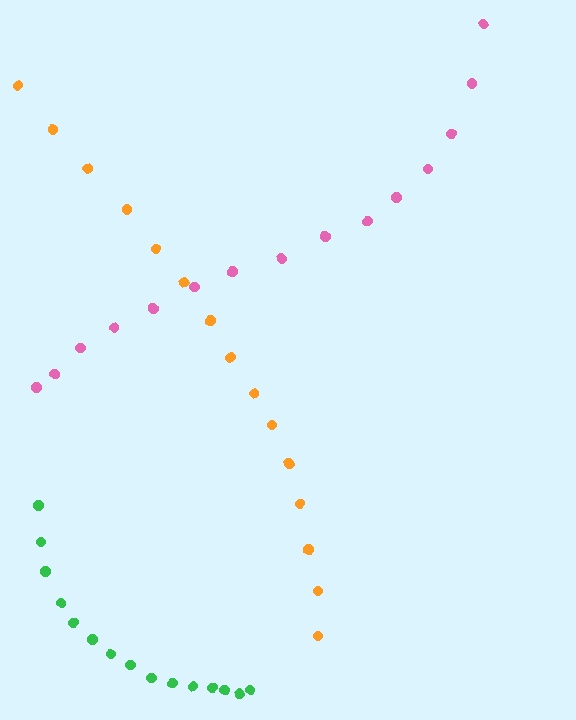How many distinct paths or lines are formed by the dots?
There are 3 distinct paths.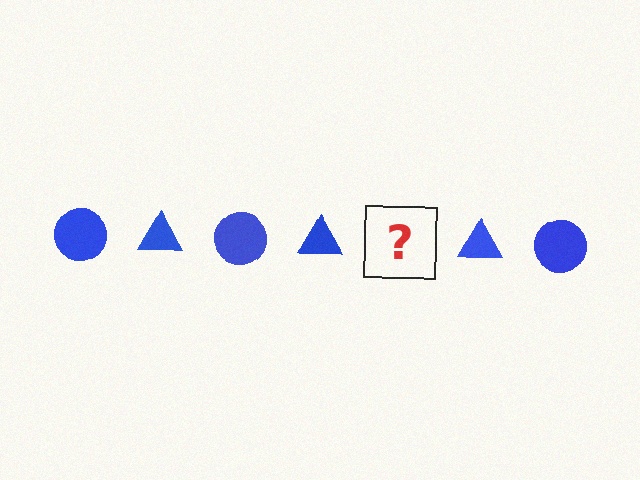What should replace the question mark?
The question mark should be replaced with a blue circle.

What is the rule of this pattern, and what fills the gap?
The rule is that the pattern cycles through circle, triangle shapes in blue. The gap should be filled with a blue circle.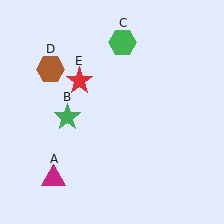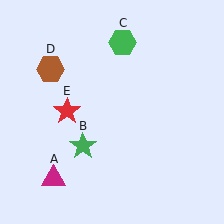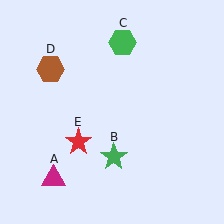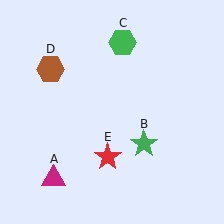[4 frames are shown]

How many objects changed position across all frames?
2 objects changed position: green star (object B), red star (object E).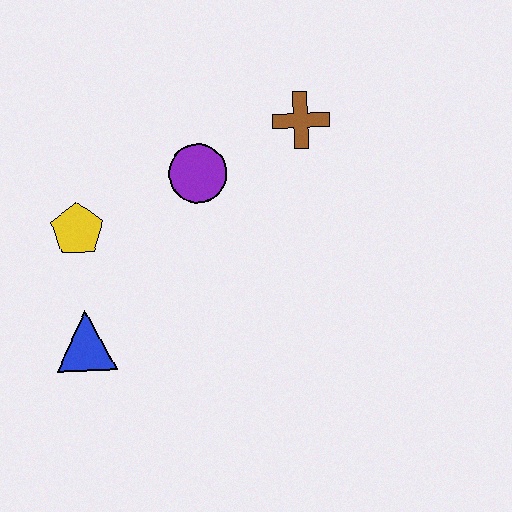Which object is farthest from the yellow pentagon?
The brown cross is farthest from the yellow pentagon.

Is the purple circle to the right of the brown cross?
No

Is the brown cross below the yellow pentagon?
No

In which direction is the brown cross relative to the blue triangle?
The brown cross is to the right of the blue triangle.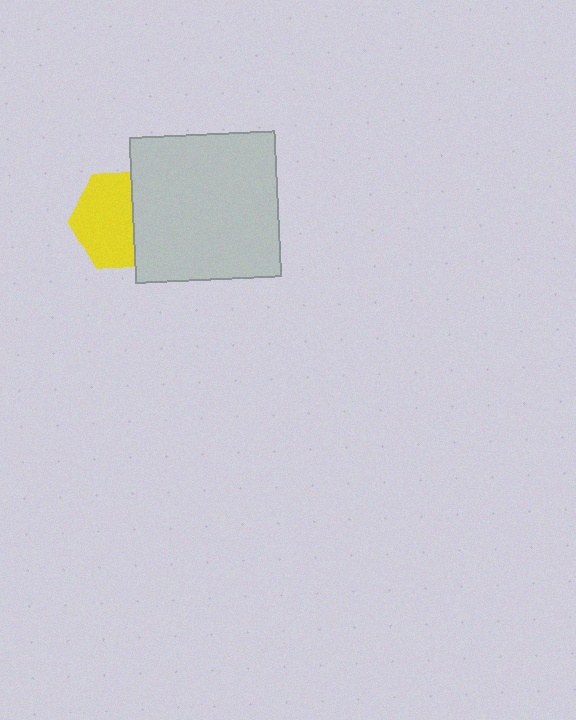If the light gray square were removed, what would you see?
You would see the complete yellow hexagon.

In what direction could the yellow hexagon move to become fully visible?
The yellow hexagon could move left. That would shift it out from behind the light gray square entirely.